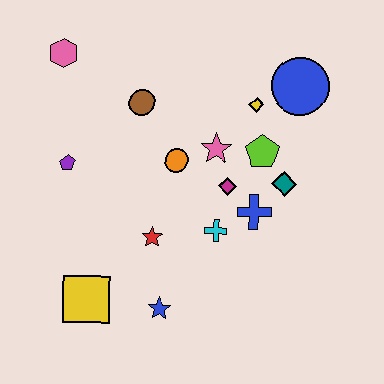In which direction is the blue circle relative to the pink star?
The blue circle is to the right of the pink star.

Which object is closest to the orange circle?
The pink star is closest to the orange circle.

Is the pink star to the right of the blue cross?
No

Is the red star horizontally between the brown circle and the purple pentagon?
No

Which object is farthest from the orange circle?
The yellow square is farthest from the orange circle.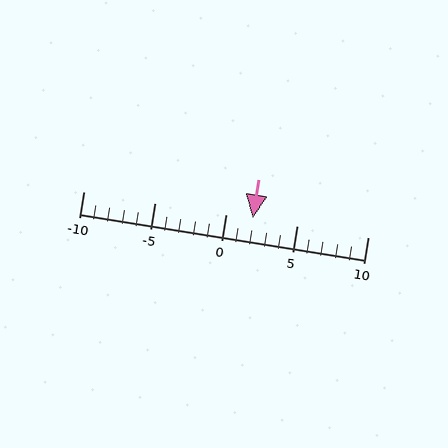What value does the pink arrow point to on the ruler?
The pink arrow points to approximately 2.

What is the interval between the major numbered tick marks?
The major tick marks are spaced 5 units apart.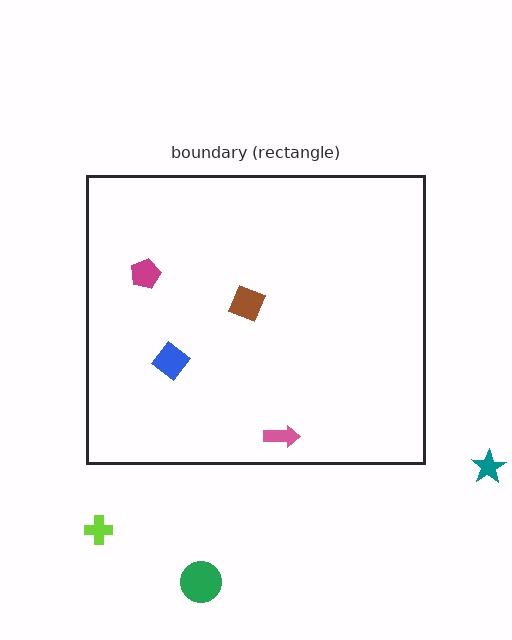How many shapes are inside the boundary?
4 inside, 3 outside.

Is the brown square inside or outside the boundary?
Inside.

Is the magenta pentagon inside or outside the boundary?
Inside.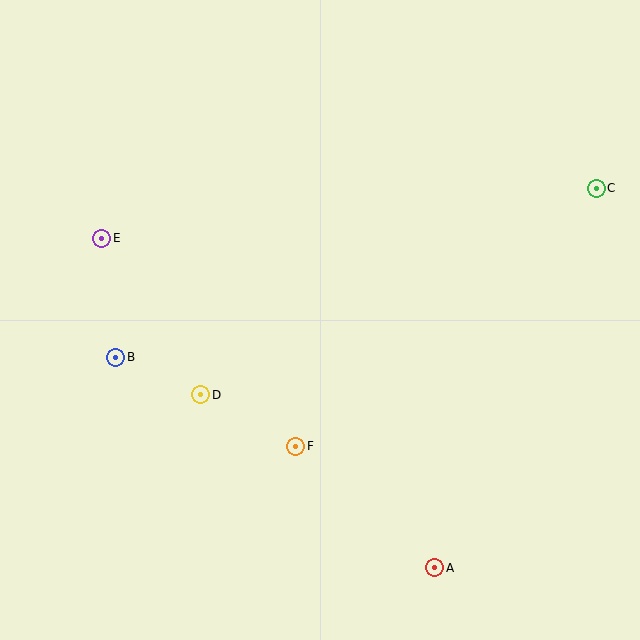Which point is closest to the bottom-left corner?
Point B is closest to the bottom-left corner.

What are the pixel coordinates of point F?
Point F is at (296, 446).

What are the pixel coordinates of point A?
Point A is at (435, 568).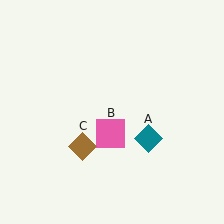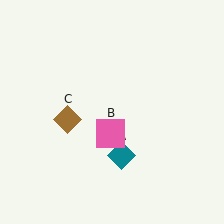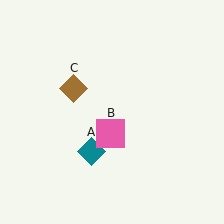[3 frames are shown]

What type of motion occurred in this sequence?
The teal diamond (object A), brown diamond (object C) rotated clockwise around the center of the scene.